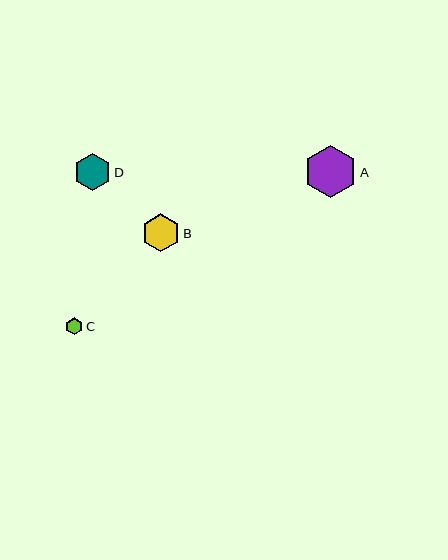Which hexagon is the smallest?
Hexagon C is the smallest with a size of approximately 17 pixels.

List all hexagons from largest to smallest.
From largest to smallest: A, B, D, C.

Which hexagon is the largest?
Hexagon A is the largest with a size of approximately 52 pixels.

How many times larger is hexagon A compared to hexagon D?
Hexagon A is approximately 1.4 times the size of hexagon D.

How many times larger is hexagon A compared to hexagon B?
Hexagon A is approximately 1.4 times the size of hexagon B.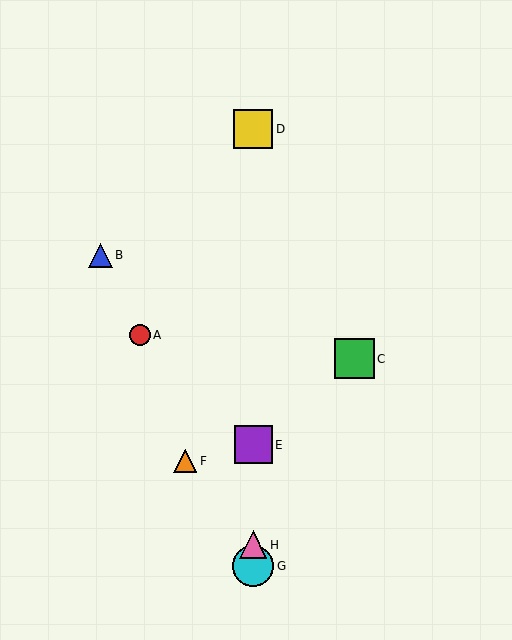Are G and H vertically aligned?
Yes, both are at x≈253.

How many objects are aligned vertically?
4 objects (D, E, G, H) are aligned vertically.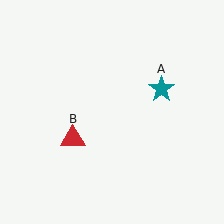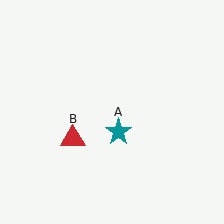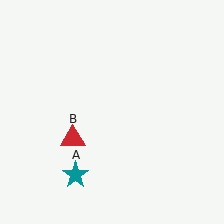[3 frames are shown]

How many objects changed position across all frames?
1 object changed position: teal star (object A).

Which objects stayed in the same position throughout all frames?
Red triangle (object B) remained stationary.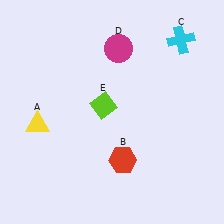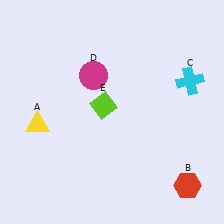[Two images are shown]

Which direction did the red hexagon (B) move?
The red hexagon (B) moved right.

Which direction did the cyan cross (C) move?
The cyan cross (C) moved down.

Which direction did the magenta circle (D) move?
The magenta circle (D) moved down.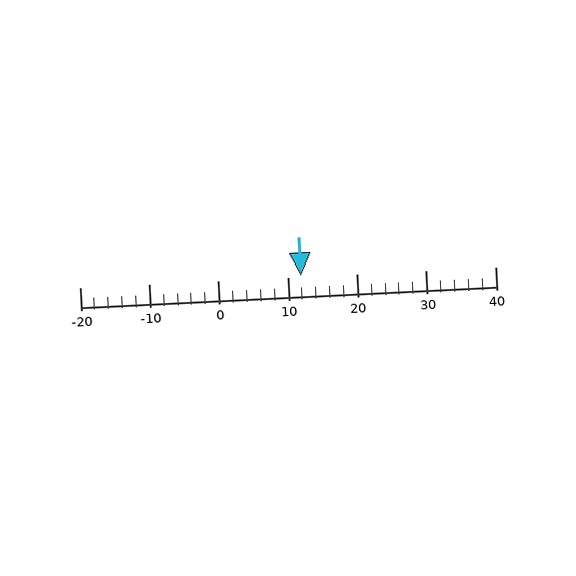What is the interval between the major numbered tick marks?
The major tick marks are spaced 10 units apart.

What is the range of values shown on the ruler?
The ruler shows values from -20 to 40.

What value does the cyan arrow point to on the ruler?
The cyan arrow points to approximately 12.